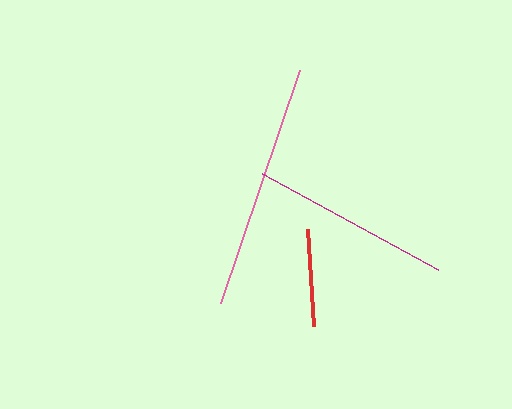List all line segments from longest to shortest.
From longest to shortest: pink, magenta, red.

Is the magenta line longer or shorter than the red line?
The magenta line is longer than the red line.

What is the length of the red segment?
The red segment is approximately 97 pixels long.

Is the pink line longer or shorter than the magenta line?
The pink line is longer than the magenta line.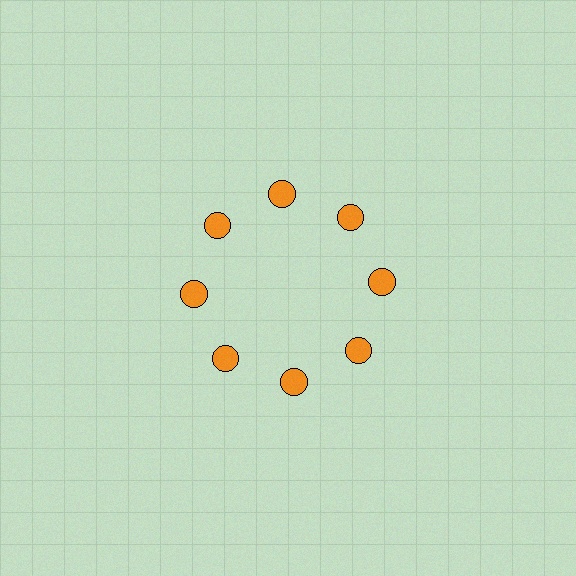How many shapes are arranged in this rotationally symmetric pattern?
There are 8 shapes, arranged in 8 groups of 1.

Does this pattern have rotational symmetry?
Yes, this pattern has 8-fold rotational symmetry. It looks the same after rotating 45 degrees around the center.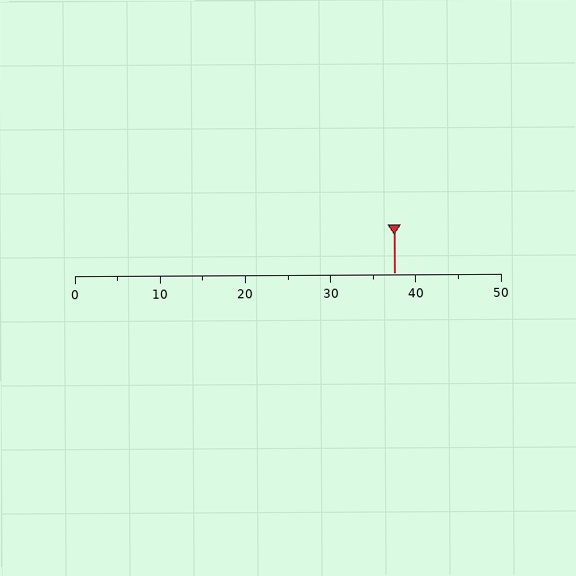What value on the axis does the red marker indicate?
The marker indicates approximately 37.5.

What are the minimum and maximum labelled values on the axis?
The axis runs from 0 to 50.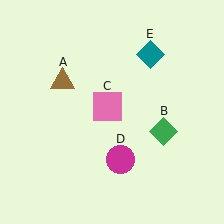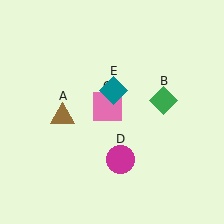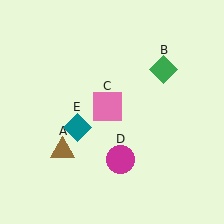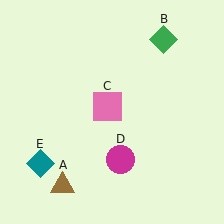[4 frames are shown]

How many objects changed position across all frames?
3 objects changed position: brown triangle (object A), green diamond (object B), teal diamond (object E).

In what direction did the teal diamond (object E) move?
The teal diamond (object E) moved down and to the left.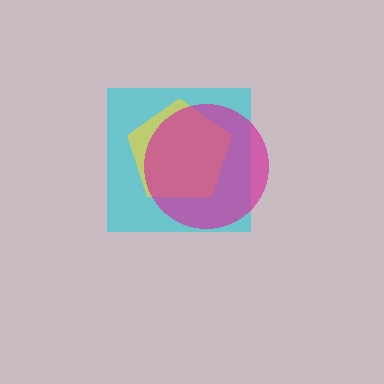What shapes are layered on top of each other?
The layered shapes are: a cyan square, a yellow pentagon, a magenta circle.